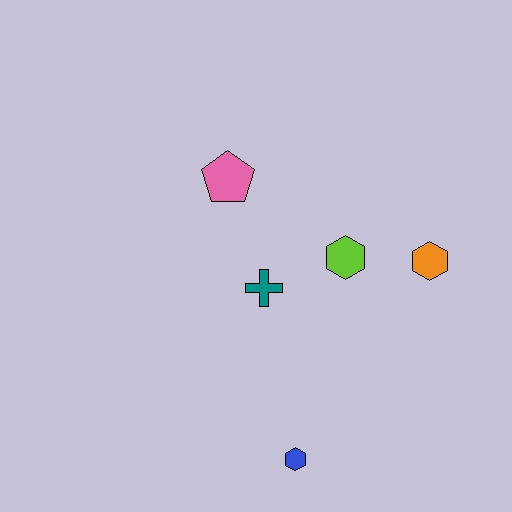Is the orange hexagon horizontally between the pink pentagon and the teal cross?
No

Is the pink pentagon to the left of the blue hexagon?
Yes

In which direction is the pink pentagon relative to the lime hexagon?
The pink pentagon is to the left of the lime hexagon.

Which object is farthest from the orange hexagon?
The blue hexagon is farthest from the orange hexagon.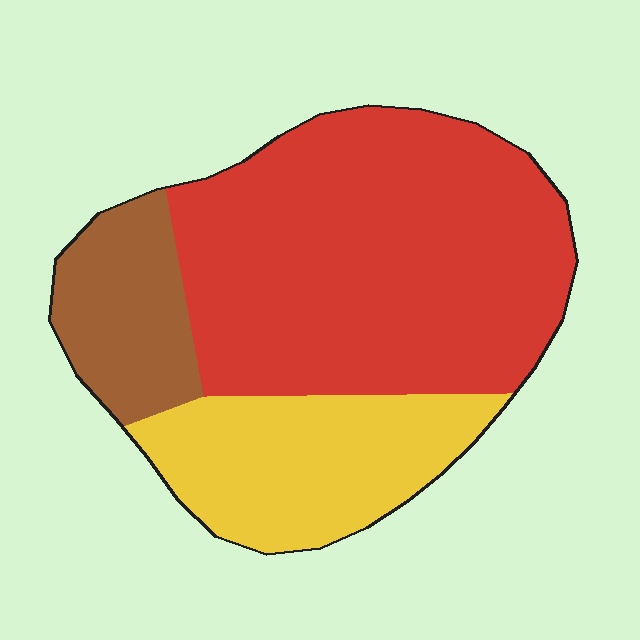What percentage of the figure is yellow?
Yellow takes up between a quarter and a half of the figure.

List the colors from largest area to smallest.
From largest to smallest: red, yellow, brown.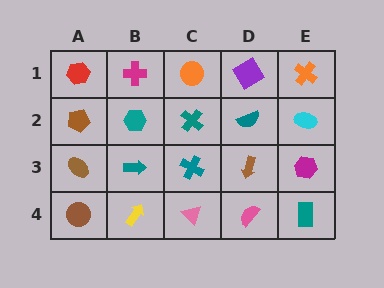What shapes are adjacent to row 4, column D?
A brown arrow (row 3, column D), a pink triangle (row 4, column C), a teal rectangle (row 4, column E).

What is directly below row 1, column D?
A teal semicircle.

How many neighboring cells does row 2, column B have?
4.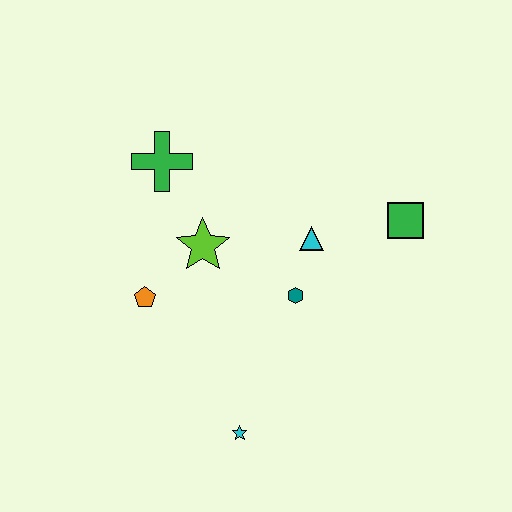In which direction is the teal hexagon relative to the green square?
The teal hexagon is to the left of the green square.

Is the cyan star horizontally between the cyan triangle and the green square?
No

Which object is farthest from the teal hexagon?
The green cross is farthest from the teal hexagon.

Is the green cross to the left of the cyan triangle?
Yes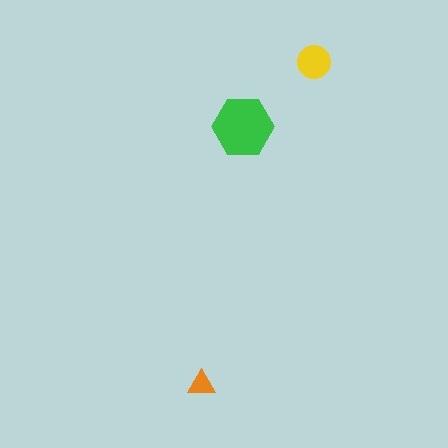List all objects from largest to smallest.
The green hexagon, the yellow circle, the orange triangle.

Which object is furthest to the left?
The orange triangle is leftmost.